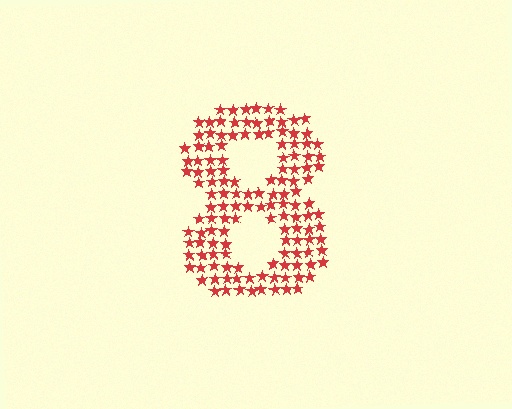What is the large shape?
The large shape is the digit 8.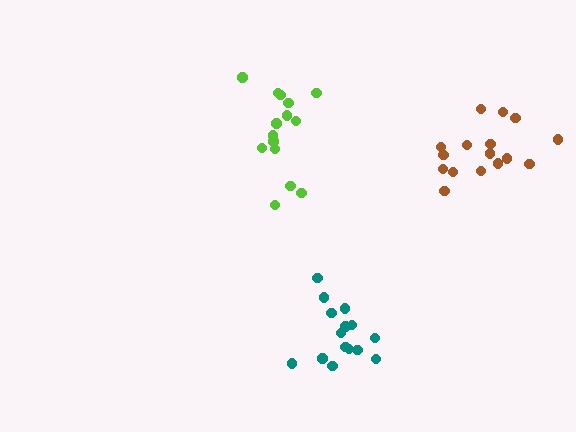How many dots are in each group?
Group 1: 16 dots, Group 2: 15 dots, Group 3: 15 dots (46 total).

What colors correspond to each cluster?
The clusters are colored: brown, lime, teal.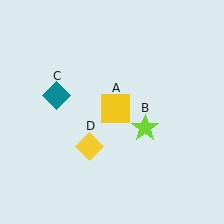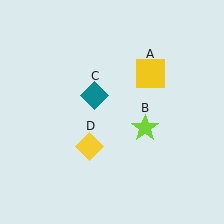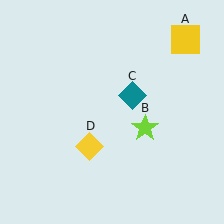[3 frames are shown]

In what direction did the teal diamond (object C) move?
The teal diamond (object C) moved right.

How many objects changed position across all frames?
2 objects changed position: yellow square (object A), teal diamond (object C).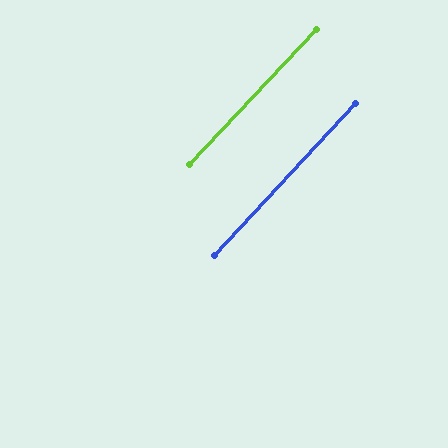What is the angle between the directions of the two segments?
Approximately 0 degrees.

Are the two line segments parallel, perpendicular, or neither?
Parallel — their directions differ by only 0.4°.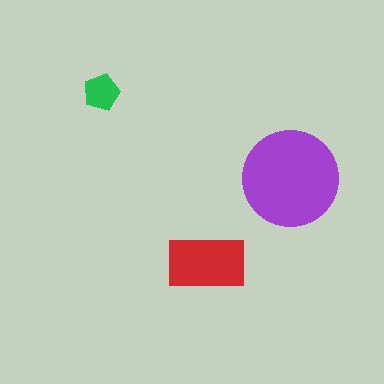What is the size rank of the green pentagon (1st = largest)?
3rd.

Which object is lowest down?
The red rectangle is bottommost.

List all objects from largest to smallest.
The purple circle, the red rectangle, the green pentagon.